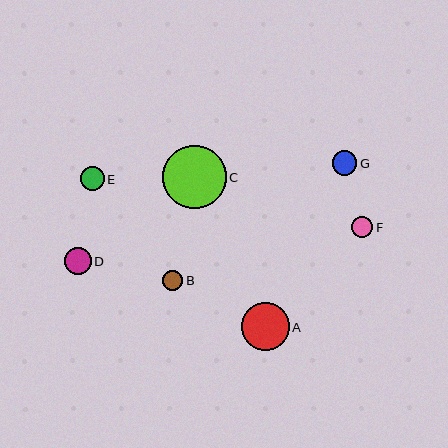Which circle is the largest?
Circle C is the largest with a size of approximately 64 pixels.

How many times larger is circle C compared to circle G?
Circle C is approximately 2.6 times the size of circle G.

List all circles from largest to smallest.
From largest to smallest: C, A, D, G, E, F, B.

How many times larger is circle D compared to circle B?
Circle D is approximately 1.3 times the size of circle B.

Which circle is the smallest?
Circle B is the smallest with a size of approximately 20 pixels.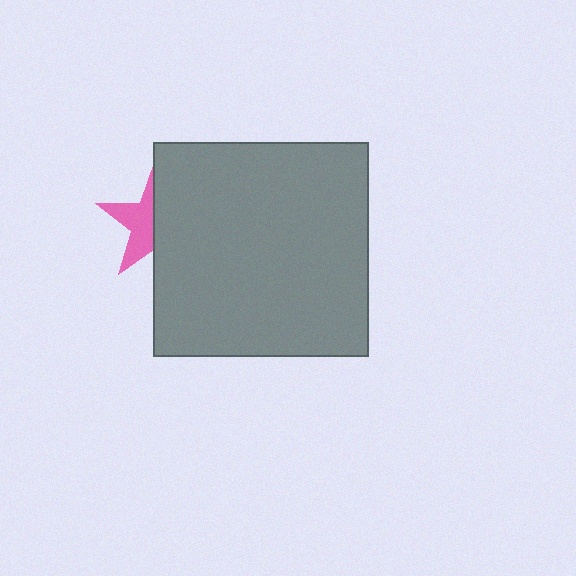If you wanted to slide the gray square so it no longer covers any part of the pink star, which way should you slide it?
Slide it right — that is the most direct way to separate the two shapes.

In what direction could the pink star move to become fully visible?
The pink star could move left. That would shift it out from behind the gray square entirely.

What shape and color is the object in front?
The object in front is a gray square.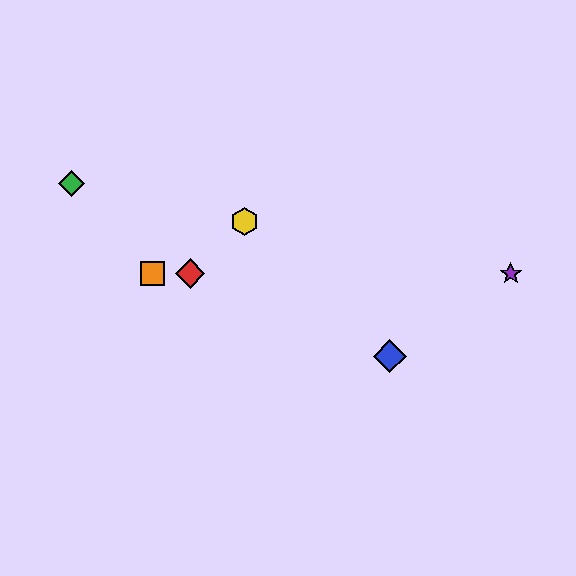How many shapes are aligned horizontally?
3 shapes (the red diamond, the purple star, the orange square) are aligned horizontally.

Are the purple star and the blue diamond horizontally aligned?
No, the purple star is at y≈274 and the blue diamond is at y≈356.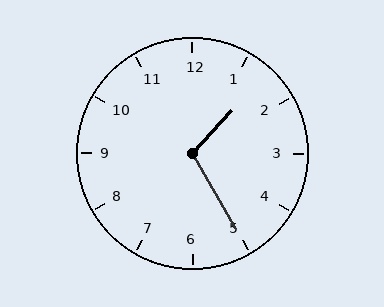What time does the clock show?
1:25.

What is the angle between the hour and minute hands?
Approximately 108 degrees.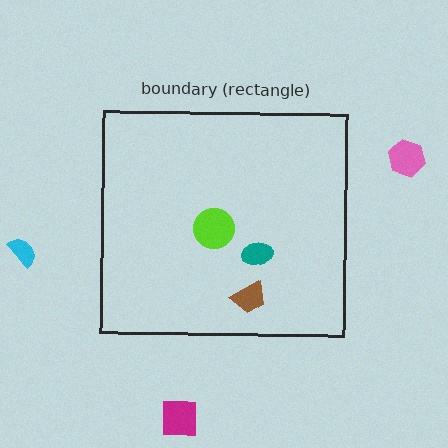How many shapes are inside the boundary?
3 inside, 3 outside.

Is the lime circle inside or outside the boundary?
Inside.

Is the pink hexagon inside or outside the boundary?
Outside.